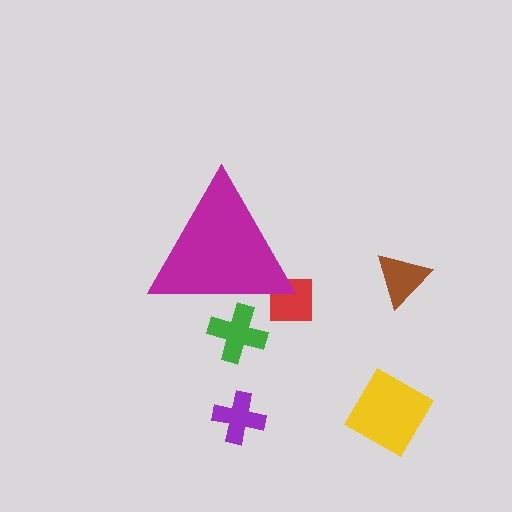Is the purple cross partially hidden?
No, the purple cross is fully visible.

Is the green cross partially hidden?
Yes, the green cross is partially hidden behind the magenta triangle.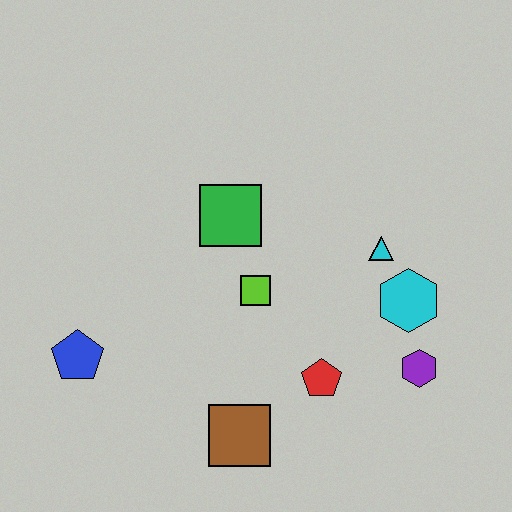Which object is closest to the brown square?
The red pentagon is closest to the brown square.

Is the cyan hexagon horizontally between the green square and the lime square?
No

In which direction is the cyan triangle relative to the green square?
The cyan triangle is to the right of the green square.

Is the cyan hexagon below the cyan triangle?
Yes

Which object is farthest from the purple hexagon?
The blue pentagon is farthest from the purple hexagon.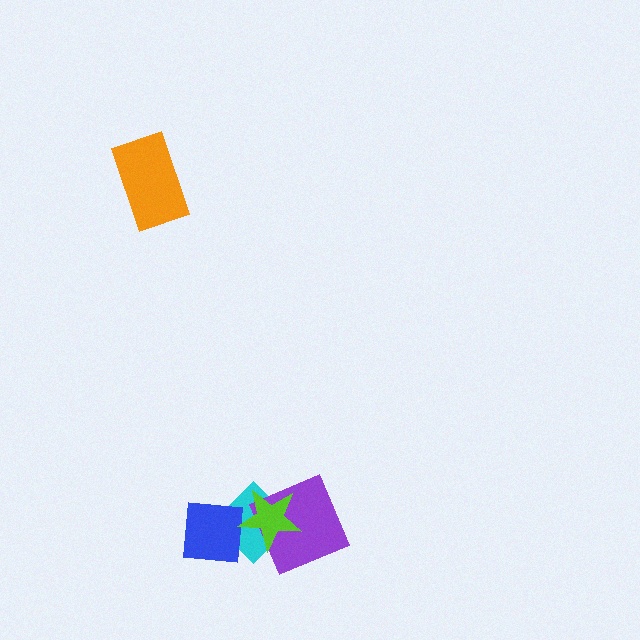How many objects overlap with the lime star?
3 objects overlap with the lime star.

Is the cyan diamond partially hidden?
Yes, it is partially covered by another shape.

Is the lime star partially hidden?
No, no other shape covers it.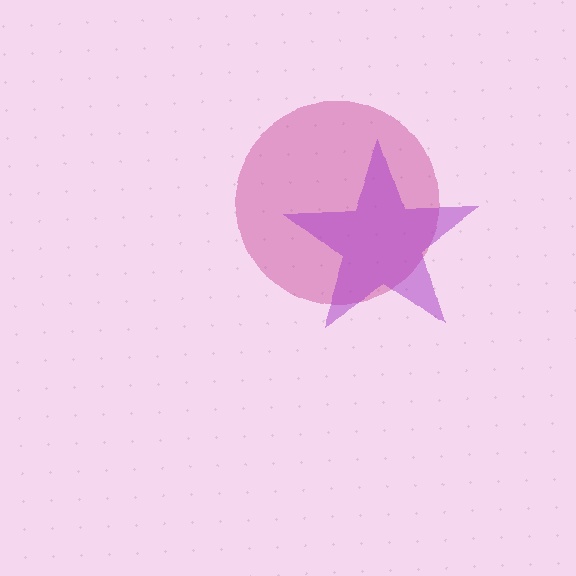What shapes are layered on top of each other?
The layered shapes are: a magenta circle, a purple star.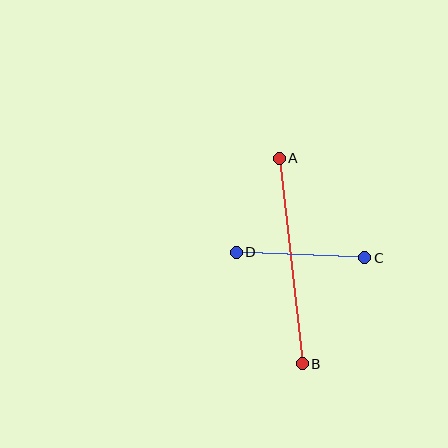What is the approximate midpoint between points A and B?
The midpoint is at approximately (291, 261) pixels.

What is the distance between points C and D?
The distance is approximately 128 pixels.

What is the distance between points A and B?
The distance is approximately 207 pixels.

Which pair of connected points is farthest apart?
Points A and B are farthest apart.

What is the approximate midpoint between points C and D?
The midpoint is at approximately (301, 255) pixels.